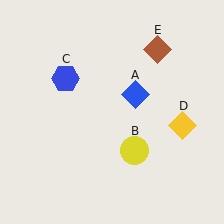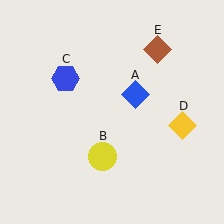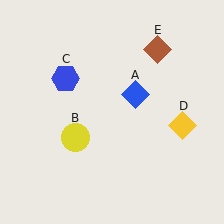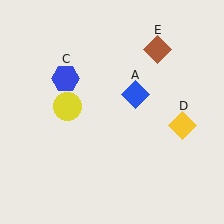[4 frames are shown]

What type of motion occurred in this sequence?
The yellow circle (object B) rotated clockwise around the center of the scene.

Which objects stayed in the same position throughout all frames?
Blue diamond (object A) and blue hexagon (object C) and yellow diamond (object D) and brown diamond (object E) remained stationary.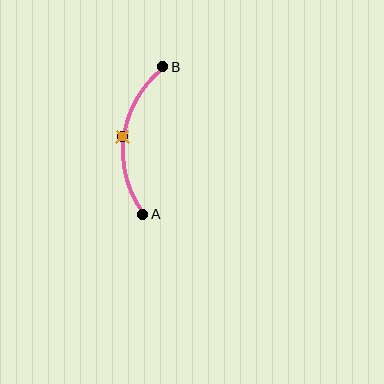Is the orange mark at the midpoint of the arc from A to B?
Yes. The orange mark lies on the arc at equal arc-length from both A and B — it is the arc midpoint.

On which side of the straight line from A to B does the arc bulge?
The arc bulges to the left of the straight line connecting A and B.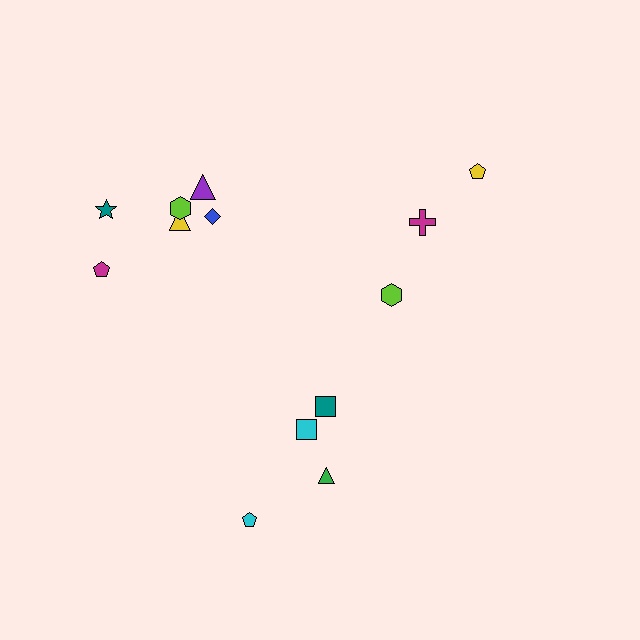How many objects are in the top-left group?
There are 6 objects.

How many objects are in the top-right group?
There are 3 objects.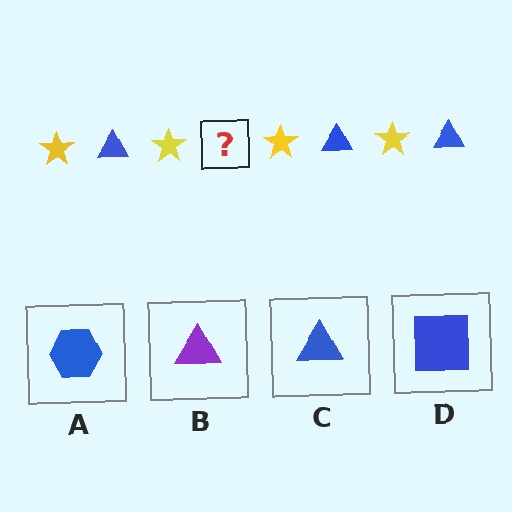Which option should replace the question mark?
Option C.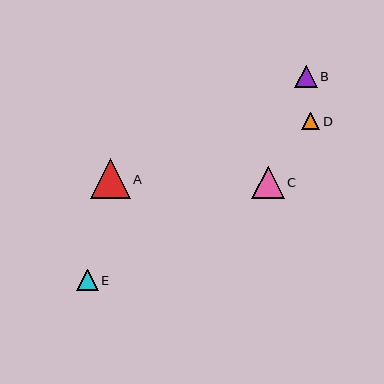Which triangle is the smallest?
Triangle D is the smallest with a size of approximately 18 pixels.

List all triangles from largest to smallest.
From largest to smallest: A, C, B, E, D.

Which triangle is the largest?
Triangle A is the largest with a size of approximately 40 pixels.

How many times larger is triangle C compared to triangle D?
Triangle C is approximately 1.9 times the size of triangle D.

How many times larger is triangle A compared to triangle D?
Triangle A is approximately 2.3 times the size of triangle D.